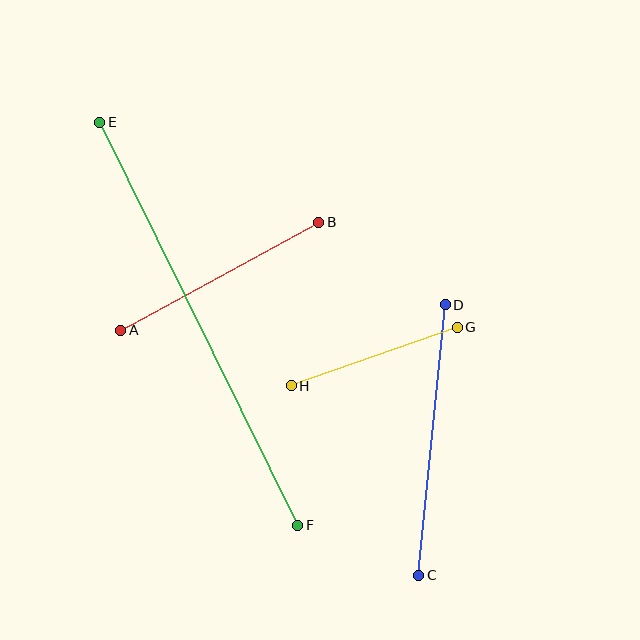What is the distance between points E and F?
The distance is approximately 449 pixels.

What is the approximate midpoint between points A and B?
The midpoint is at approximately (220, 276) pixels.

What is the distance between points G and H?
The distance is approximately 176 pixels.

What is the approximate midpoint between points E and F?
The midpoint is at approximately (199, 324) pixels.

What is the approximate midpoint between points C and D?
The midpoint is at approximately (432, 440) pixels.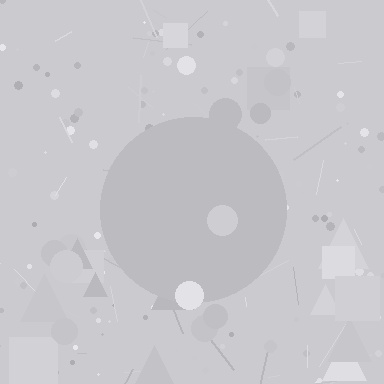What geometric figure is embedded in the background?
A circle is embedded in the background.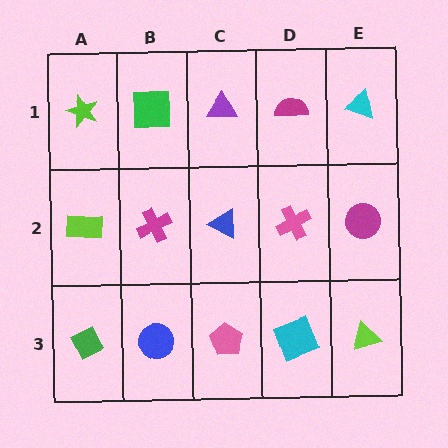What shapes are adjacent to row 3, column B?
A magenta cross (row 2, column B), a green diamond (row 3, column A), a pink pentagon (row 3, column C).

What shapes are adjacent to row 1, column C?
A blue triangle (row 2, column C), a green square (row 1, column B), a magenta semicircle (row 1, column D).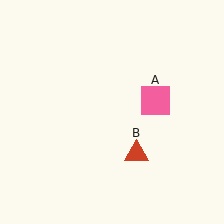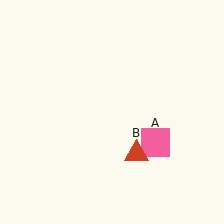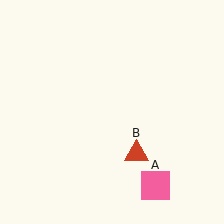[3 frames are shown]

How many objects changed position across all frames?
1 object changed position: pink square (object A).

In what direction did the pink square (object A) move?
The pink square (object A) moved down.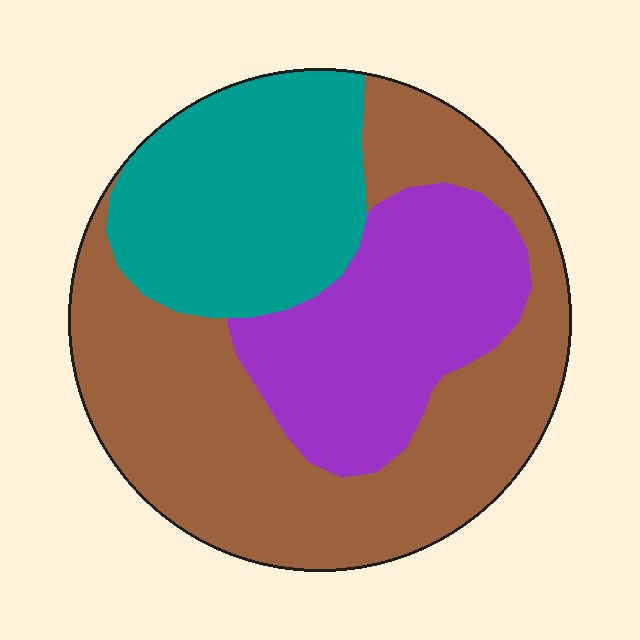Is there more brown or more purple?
Brown.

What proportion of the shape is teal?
Teal covers about 25% of the shape.